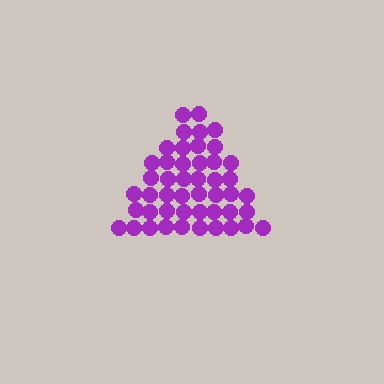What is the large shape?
The large shape is a triangle.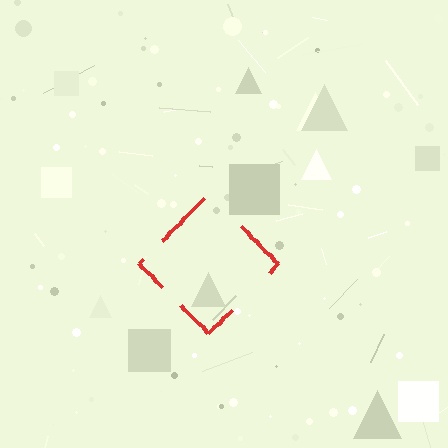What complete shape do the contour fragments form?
The contour fragments form a diamond.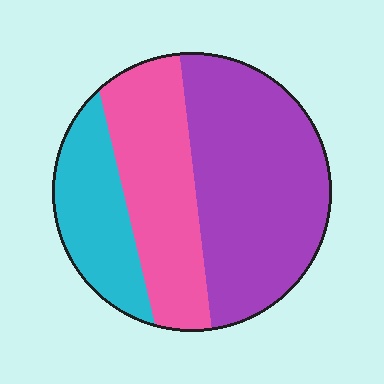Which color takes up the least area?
Cyan, at roughly 20%.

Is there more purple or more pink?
Purple.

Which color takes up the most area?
Purple, at roughly 50%.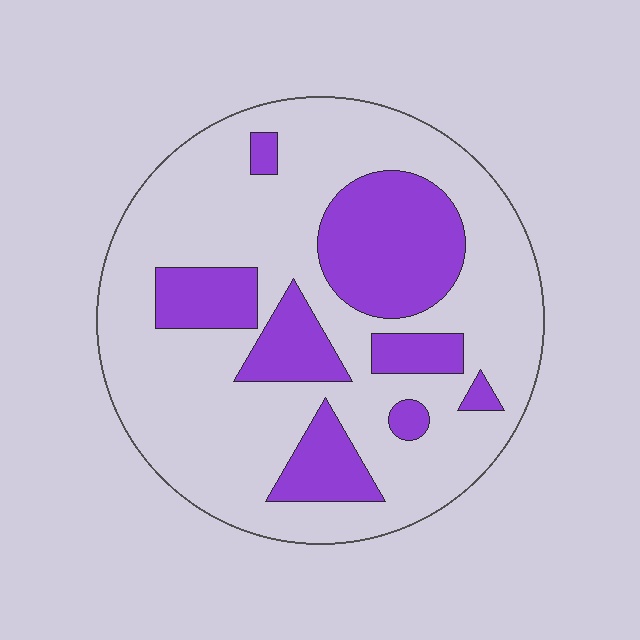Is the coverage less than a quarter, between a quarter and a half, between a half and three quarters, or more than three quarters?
Between a quarter and a half.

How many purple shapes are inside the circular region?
8.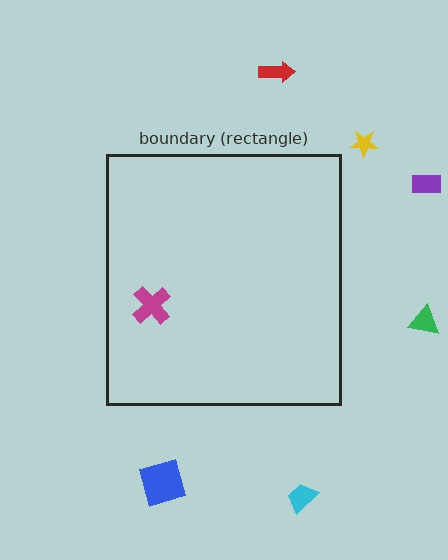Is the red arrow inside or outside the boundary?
Outside.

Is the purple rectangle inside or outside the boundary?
Outside.